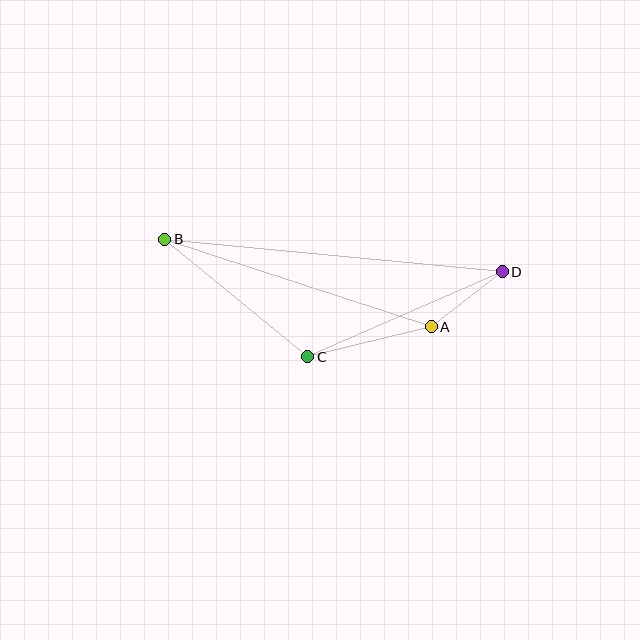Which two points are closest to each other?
Points A and D are closest to each other.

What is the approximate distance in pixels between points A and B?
The distance between A and B is approximately 280 pixels.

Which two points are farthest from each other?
Points B and D are farthest from each other.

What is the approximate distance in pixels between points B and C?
The distance between B and C is approximately 185 pixels.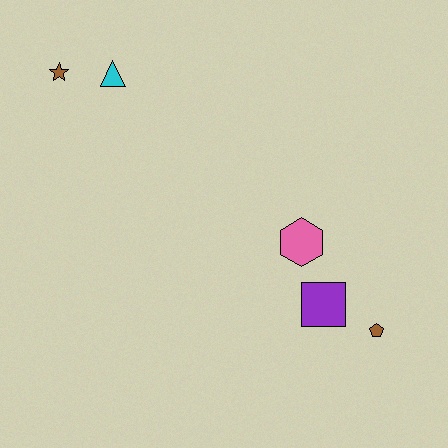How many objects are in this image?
There are 5 objects.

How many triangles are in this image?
There is 1 triangle.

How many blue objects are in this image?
There are no blue objects.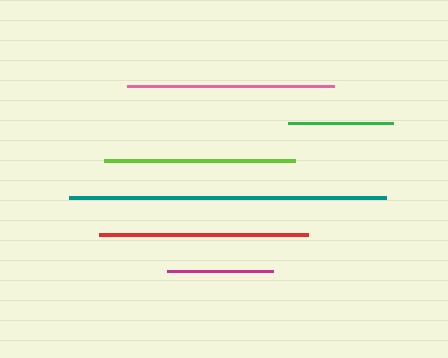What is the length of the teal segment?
The teal segment is approximately 317 pixels long.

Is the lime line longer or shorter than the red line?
The red line is longer than the lime line.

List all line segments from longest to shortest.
From longest to shortest: teal, red, pink, lime, magenta, green.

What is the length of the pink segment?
The pink segment is approximately 206 pixels long.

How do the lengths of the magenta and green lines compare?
The magenta and green lines are approximately the same length.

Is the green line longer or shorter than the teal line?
The teal line is longer than the green line.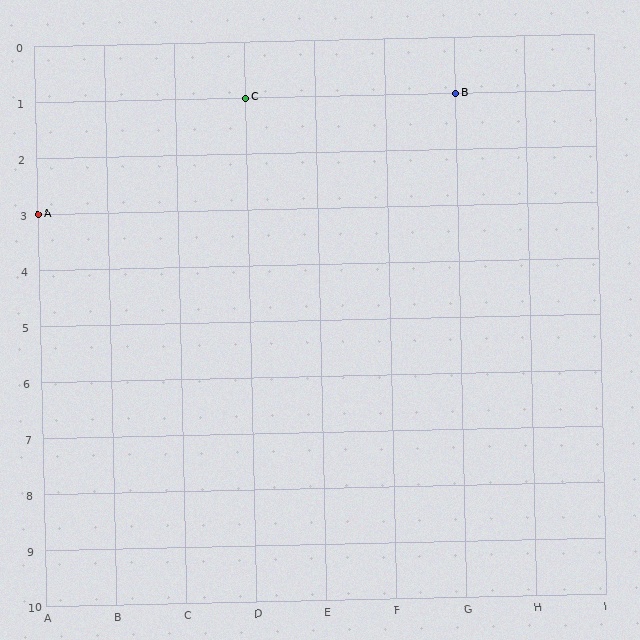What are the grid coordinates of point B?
Point B is at grid coordinates (G, 1).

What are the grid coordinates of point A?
Point A is at grid coordinates (A, 3).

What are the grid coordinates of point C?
Point C is at grid coordinates (D, 1).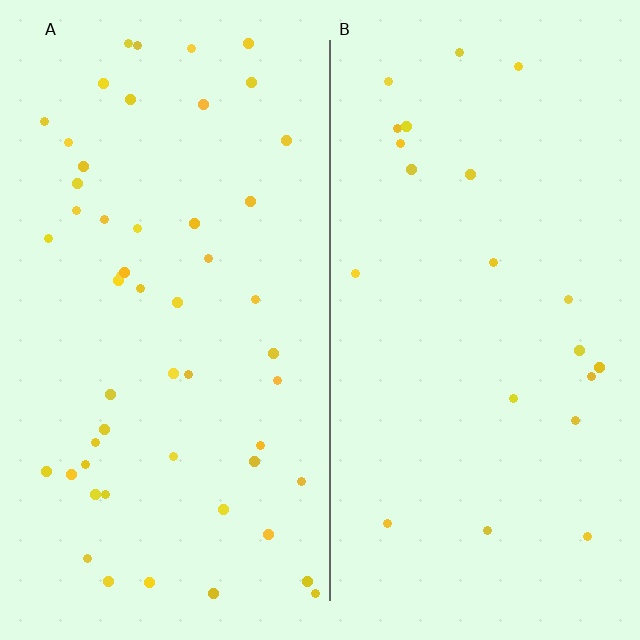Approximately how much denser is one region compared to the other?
Approximately 2.5× — region A over region B.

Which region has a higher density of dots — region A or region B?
A (the left).